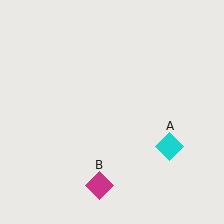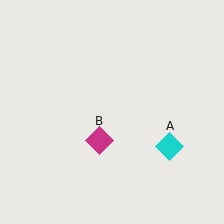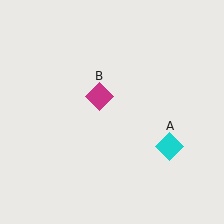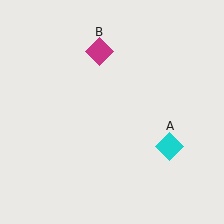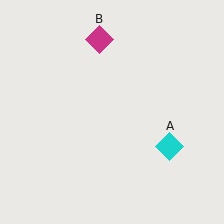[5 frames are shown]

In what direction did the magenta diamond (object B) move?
The magenta diamond (object B) moved up.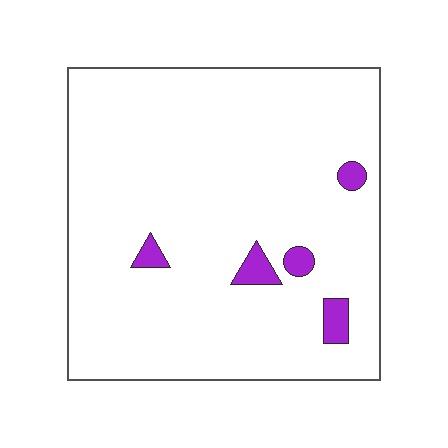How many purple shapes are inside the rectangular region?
5.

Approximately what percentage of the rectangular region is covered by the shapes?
Approximately 5%.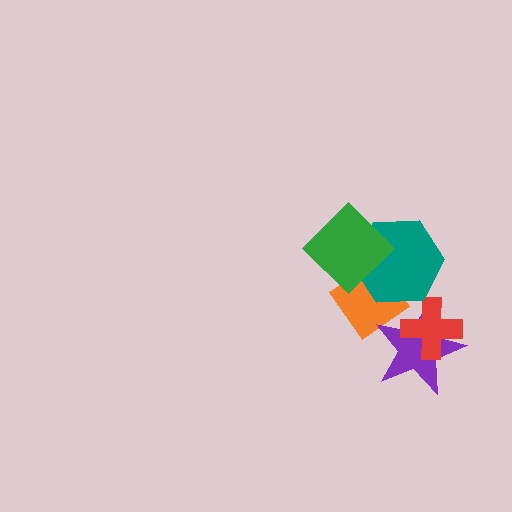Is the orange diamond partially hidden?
Yes, it is partially covered by another shape.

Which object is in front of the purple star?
The red cross is in front of the purple star.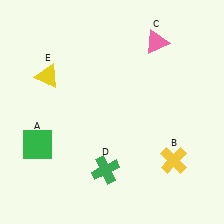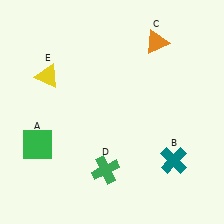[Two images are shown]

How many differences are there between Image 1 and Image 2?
There are 2 differences between the two images.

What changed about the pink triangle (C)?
In Image 1, C is pink. In Image 2, it changed to orange.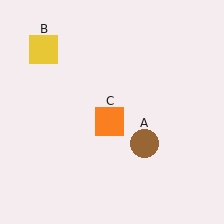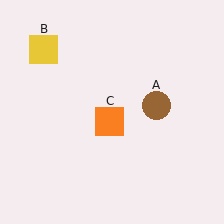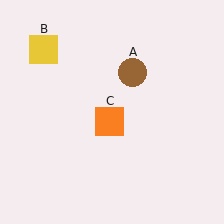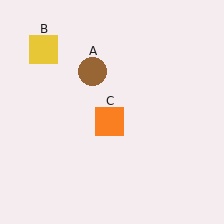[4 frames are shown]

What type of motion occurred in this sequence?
The brown circle (object A) rotated counterclockwise around the center of the scene.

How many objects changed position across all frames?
1 object changed position: brown circle (object A).